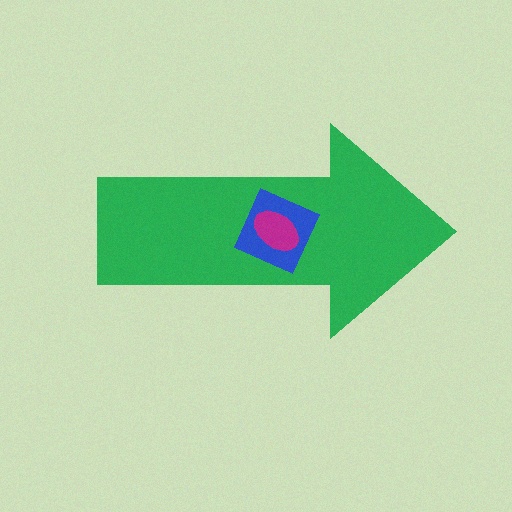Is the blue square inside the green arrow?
Yes.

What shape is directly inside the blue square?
The magenta ellipse.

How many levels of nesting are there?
3.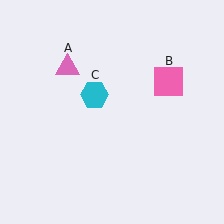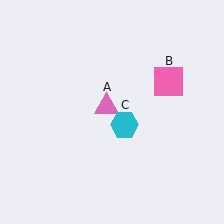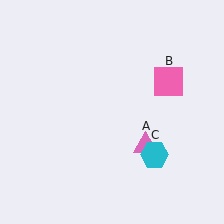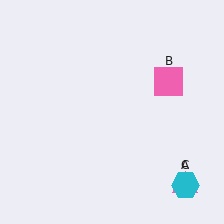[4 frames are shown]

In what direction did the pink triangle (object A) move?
The pink triangle (object A) moved down and to the right.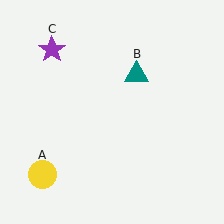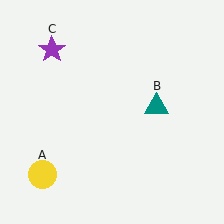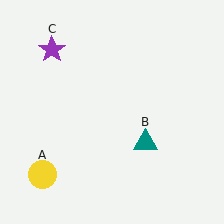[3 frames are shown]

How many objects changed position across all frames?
1 object changed position: teal triangle (object B).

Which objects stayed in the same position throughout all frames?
Yellow circle (object A) and purple star (object C) remained stationary.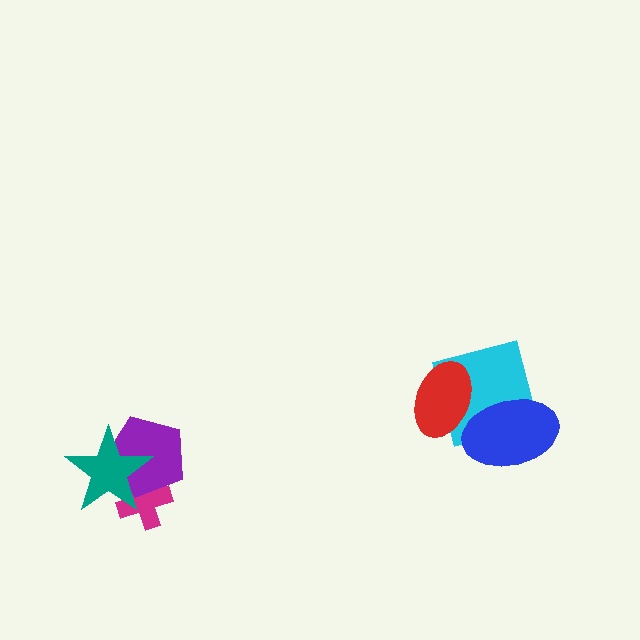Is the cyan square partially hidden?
Yes, it is partially covered by another shape.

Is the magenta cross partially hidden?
Yes, it is partially covered by another shape.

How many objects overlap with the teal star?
2 objects overlap with the teal star.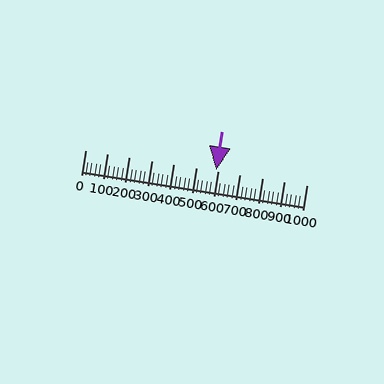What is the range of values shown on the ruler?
The ruler shows values from 0 to 1000.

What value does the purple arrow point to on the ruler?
The purple arrow points to approximately 591.